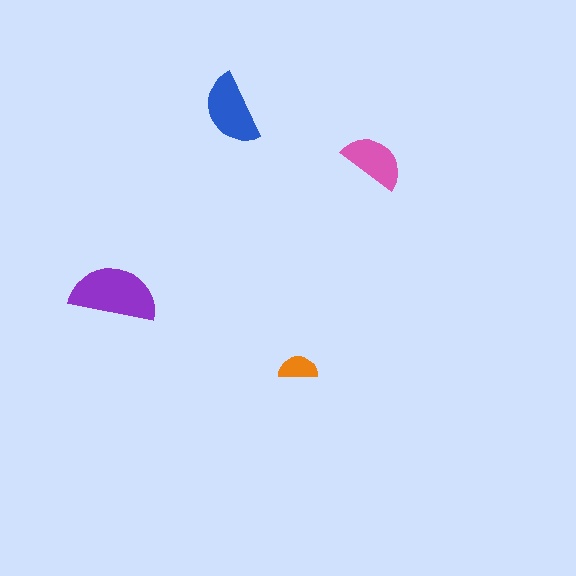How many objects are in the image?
There are 4 objects in the image.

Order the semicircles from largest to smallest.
the purple one, the blue one, the pink one, the orange one.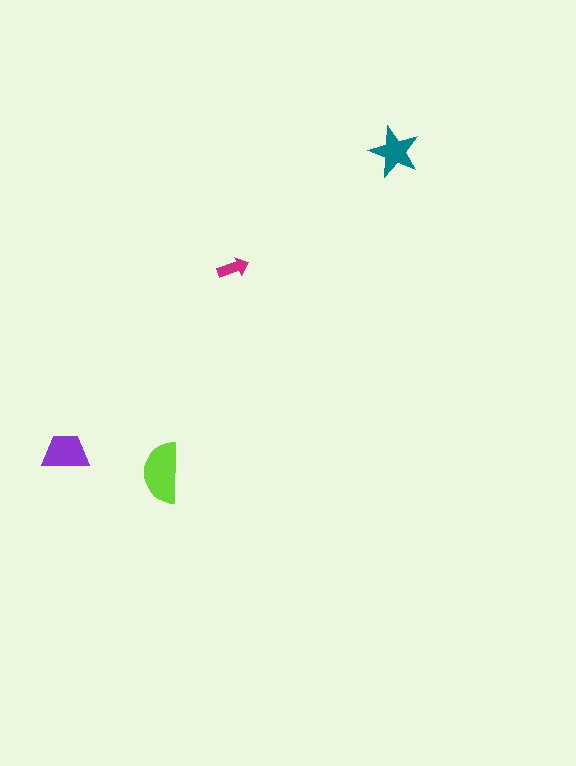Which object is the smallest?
The magenta arrow.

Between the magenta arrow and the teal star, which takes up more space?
The teal star.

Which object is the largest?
The lime semicircle.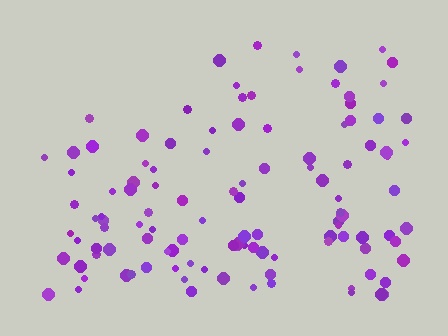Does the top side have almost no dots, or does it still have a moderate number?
Still a moderate number, just noticeably fewer than the bottom.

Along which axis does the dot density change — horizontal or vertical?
Vertical.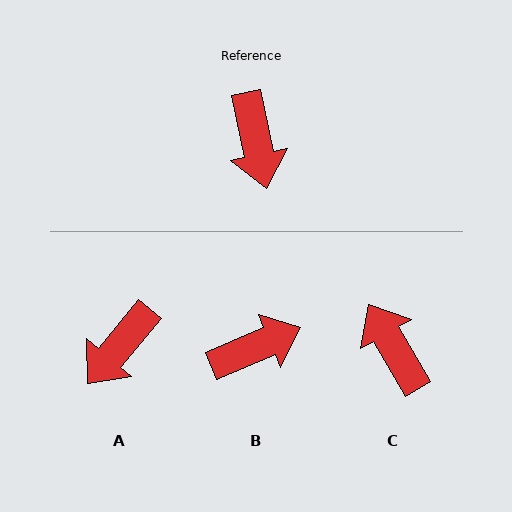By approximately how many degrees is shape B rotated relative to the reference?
Approximately 101 degrees counter-clockwise.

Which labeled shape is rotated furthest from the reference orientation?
C, about 162 degrees away.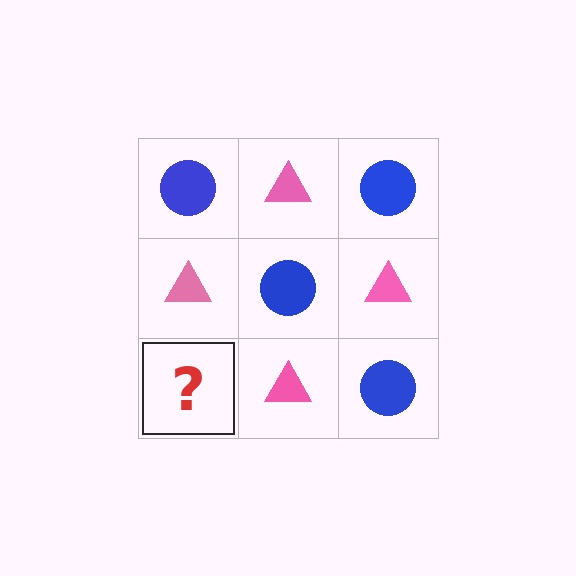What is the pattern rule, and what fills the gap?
The rule is that it alternates blue circle and pink triangle in a checkerboard pattern. The gap should be filled with a blue circle.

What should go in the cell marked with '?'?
The missing cell should contain a blue circle.